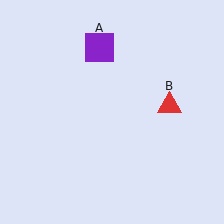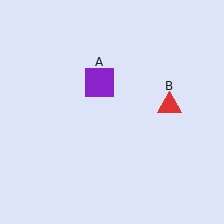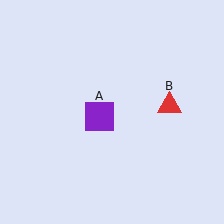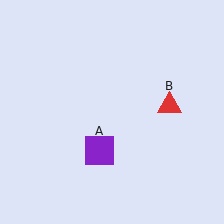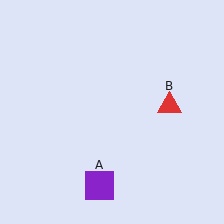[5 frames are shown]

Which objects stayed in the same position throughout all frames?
Red triangle (object B) remained stationary.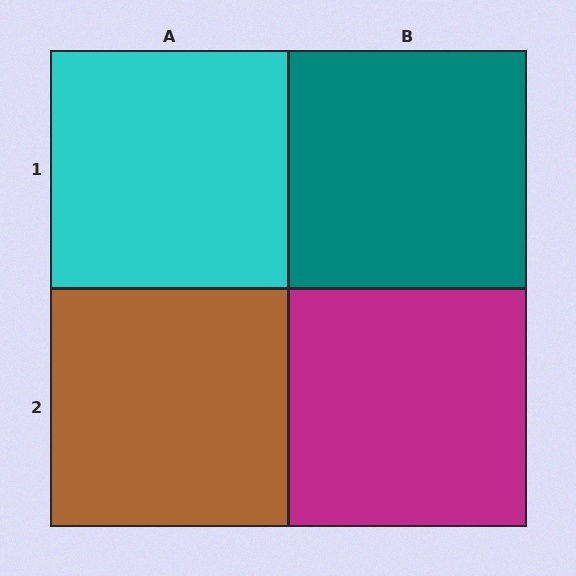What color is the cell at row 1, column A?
Cyan.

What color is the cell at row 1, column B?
Teal.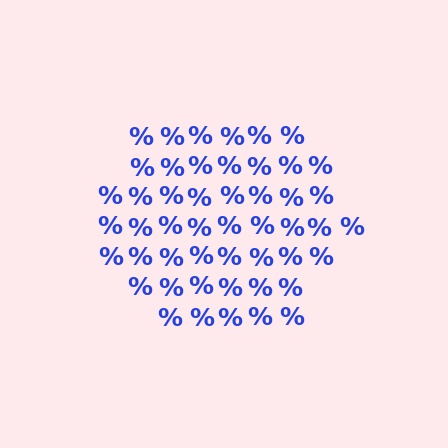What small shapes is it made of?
It is made of small percent signs.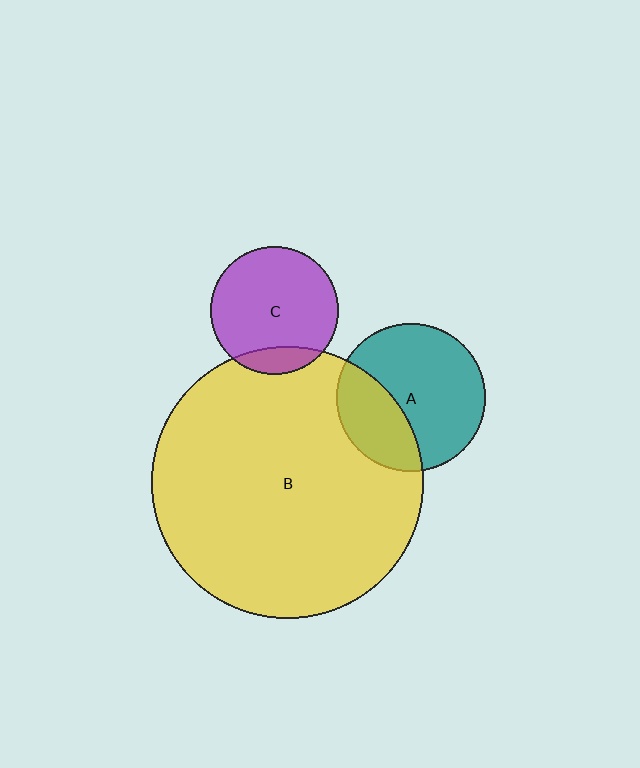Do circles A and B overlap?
Yes.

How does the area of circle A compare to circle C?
Approximately 1.3 times.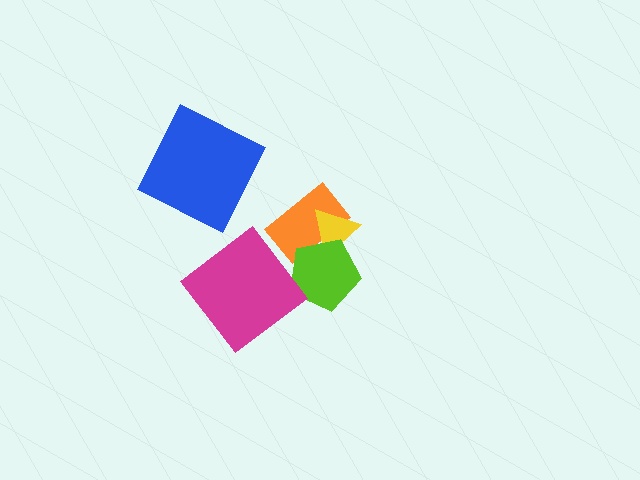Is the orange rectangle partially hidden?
Yes, it is partially covered by another shape.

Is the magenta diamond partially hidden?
No, no other shape covers it.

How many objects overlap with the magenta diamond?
0 objects overlap with the magenta diamond.